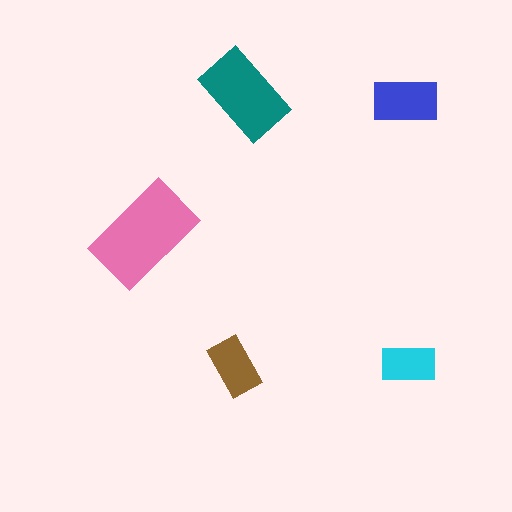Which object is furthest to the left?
The pink rectangle is leftmost.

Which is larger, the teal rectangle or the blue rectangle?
The teal one.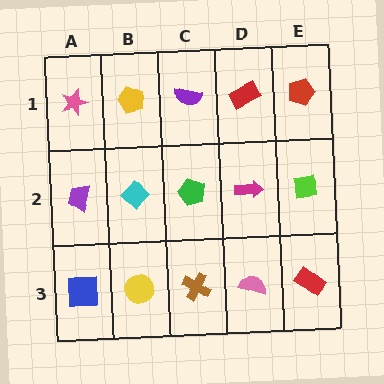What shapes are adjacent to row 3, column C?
A green pentagon (row 2, column C), a yellow circle (row 3, column B), a pink semicircle (row 3, column D).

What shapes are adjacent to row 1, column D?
A magenta arrow (row 2, column D), a purple semicircle (row 1, column C), a red pentagon (row 1, column E).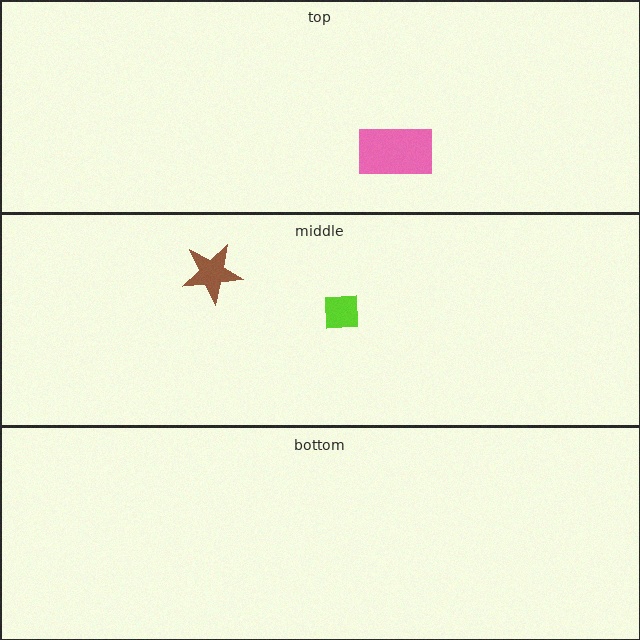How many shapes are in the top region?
1.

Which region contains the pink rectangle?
The top region.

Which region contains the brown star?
The middle region.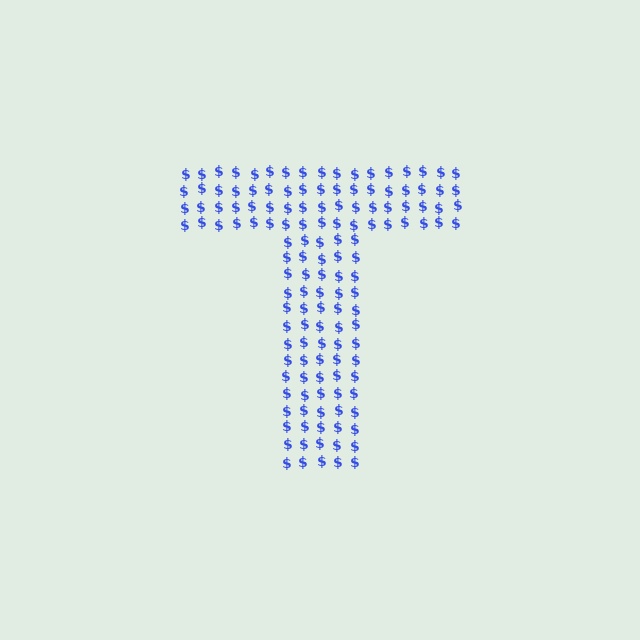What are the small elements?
The small elements are dollar signs.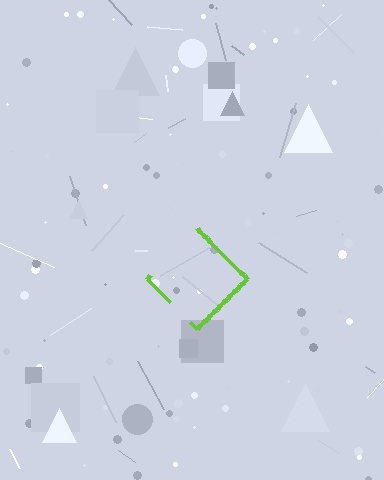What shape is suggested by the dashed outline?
The dashed outline suggests a diamond.